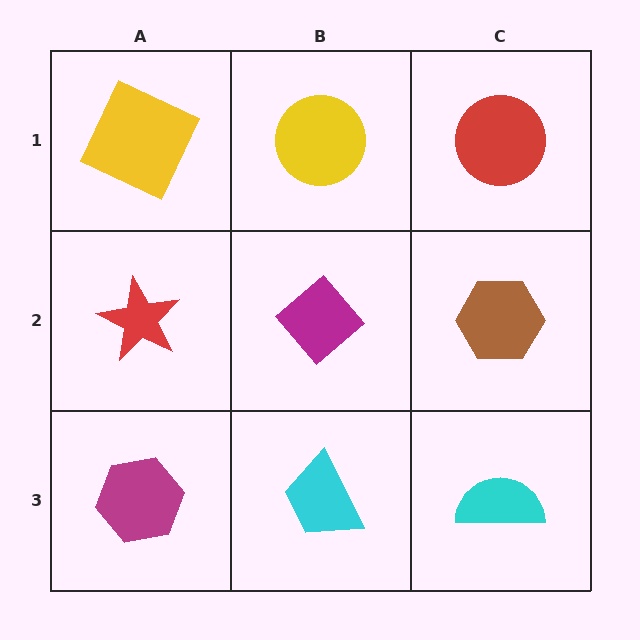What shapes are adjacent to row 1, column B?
A magenta diamond (row 2, column B), a yellow square (row 1, column A), a red circle (row 1, column C).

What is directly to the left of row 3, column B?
A magenta hexagon.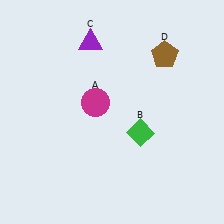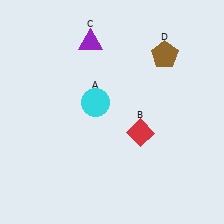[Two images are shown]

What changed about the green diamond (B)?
In Image 1, B is green. In Image 2, it changed to red.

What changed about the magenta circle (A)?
In Image 1, A is magenta. In Image 2, it changed to cyan.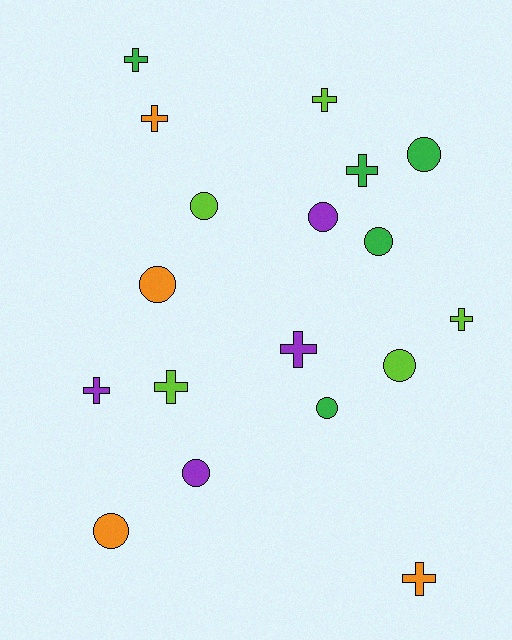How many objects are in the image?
There are 18 objects.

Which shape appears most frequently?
Circle, with 9 objects.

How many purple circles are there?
There are 2 purple circles.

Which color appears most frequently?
Green, with 5 objects.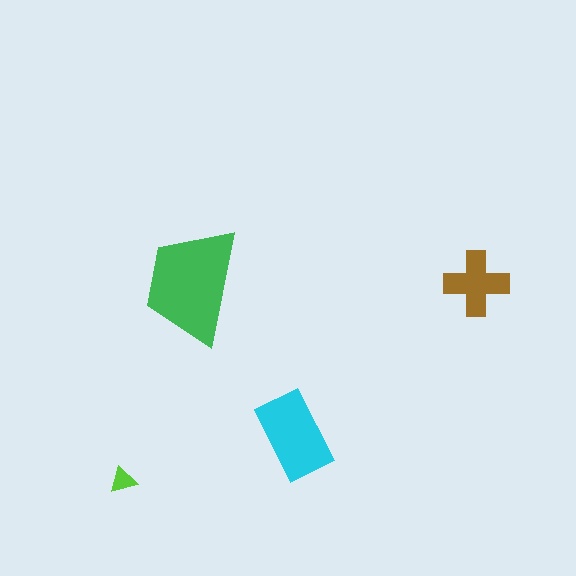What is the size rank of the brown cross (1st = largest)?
3rd.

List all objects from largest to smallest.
The green trapezoid, the cyan rectangle, the brown cross, the lime triangle.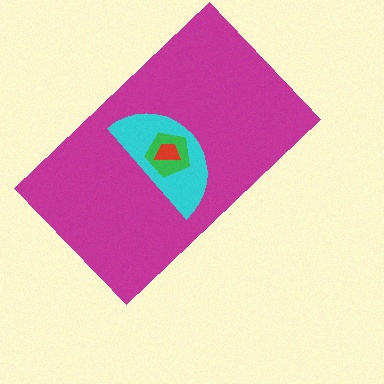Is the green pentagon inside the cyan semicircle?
Yes.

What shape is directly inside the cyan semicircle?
The green pentagon.